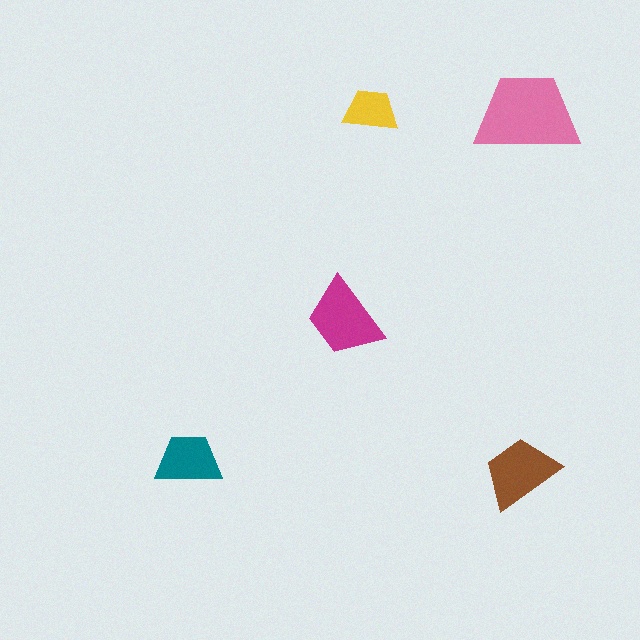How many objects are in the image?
There are 5 objects in the image.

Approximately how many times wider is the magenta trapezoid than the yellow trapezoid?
About 1.5 times wider.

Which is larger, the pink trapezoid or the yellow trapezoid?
The pink one.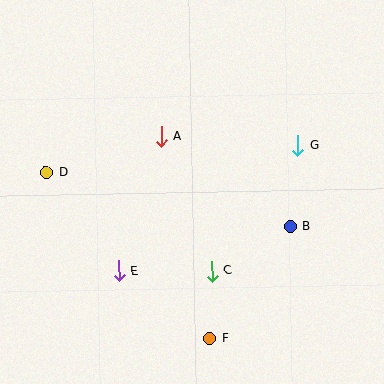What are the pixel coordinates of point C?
Point C is at (212, 271).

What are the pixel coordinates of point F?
Point F is at (210, 338).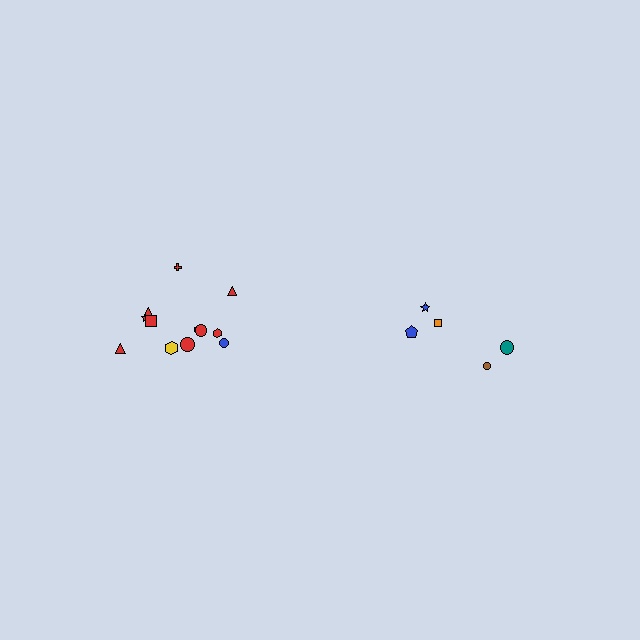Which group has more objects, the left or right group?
The left group.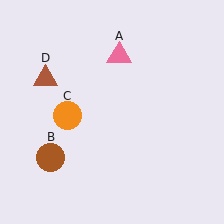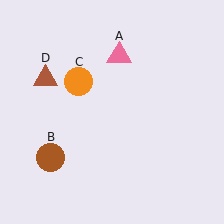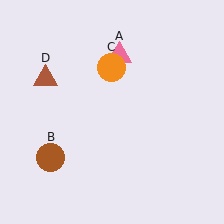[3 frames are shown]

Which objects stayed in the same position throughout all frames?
Pink triangle (object A) and brown circle (object B) and brown triangle (object D) remained stationary.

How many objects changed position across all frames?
1 object changed position: orange circle (object C).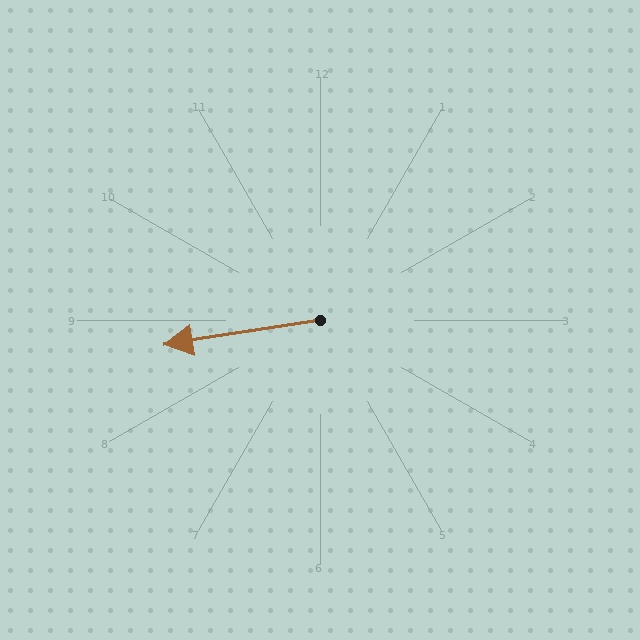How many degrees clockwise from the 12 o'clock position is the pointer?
Approximately 261 degrees.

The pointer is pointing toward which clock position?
Roughly 9 o'clock.